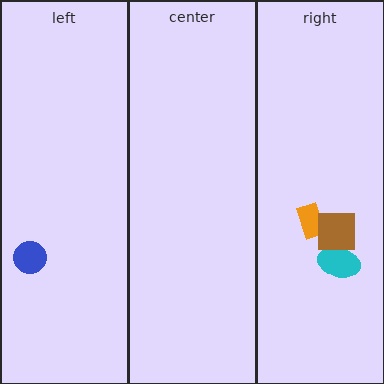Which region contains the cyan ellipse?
The right region.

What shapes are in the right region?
The cyan ellipse, the orange rectangle, the brown square.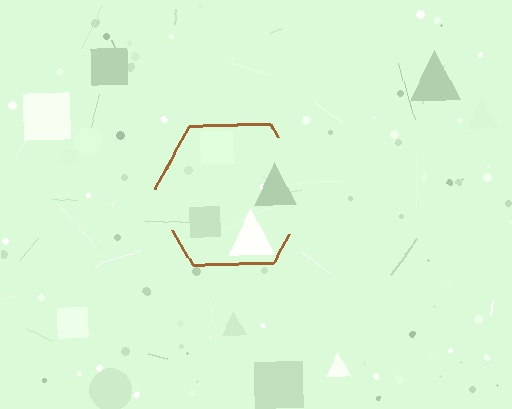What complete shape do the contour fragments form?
The contour fragments form a hexagon.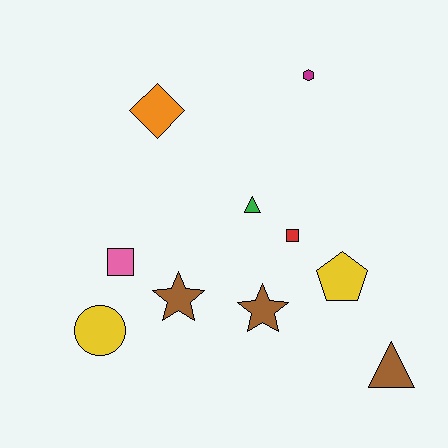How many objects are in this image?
There are 10 objects.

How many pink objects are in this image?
There is 1 pink object.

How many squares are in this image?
There are 2 squares.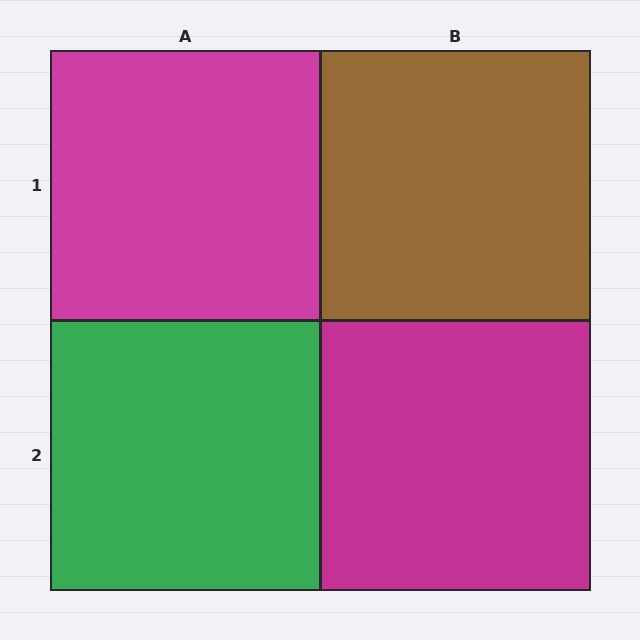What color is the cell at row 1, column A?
Magenta.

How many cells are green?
1 cell is green.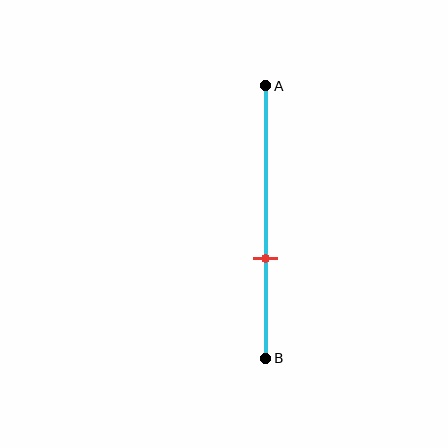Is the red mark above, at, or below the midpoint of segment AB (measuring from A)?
The red mark is below the midpoint of segment AB.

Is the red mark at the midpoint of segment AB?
No, the mark is at about 65% from A, not at the 50% midpoint.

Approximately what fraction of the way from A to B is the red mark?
The red mark is approximately 65% of the way from A to B.